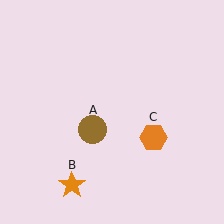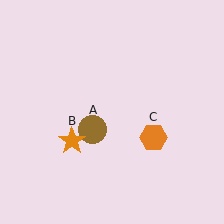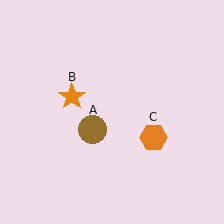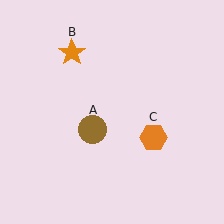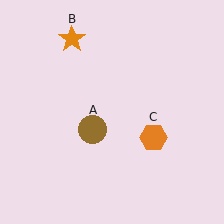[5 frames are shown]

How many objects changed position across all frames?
1 object changed position: orange star (object B).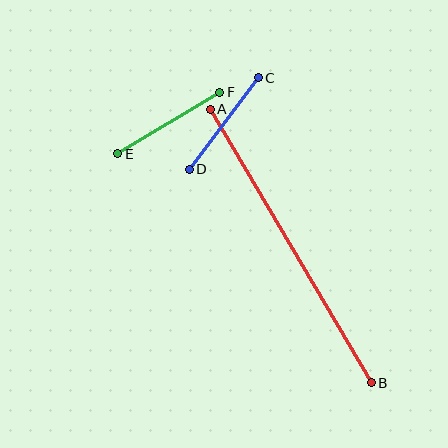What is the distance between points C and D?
The distance is approximately 115 pixels.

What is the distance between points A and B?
The distance is approximately 318 pixels.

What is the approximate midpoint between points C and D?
The midpoint is at approximately (224, 124) pixels.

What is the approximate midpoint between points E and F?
The midpoint is at approximately (169, 123) pixels.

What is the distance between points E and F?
The distance is approximately 119 pixels.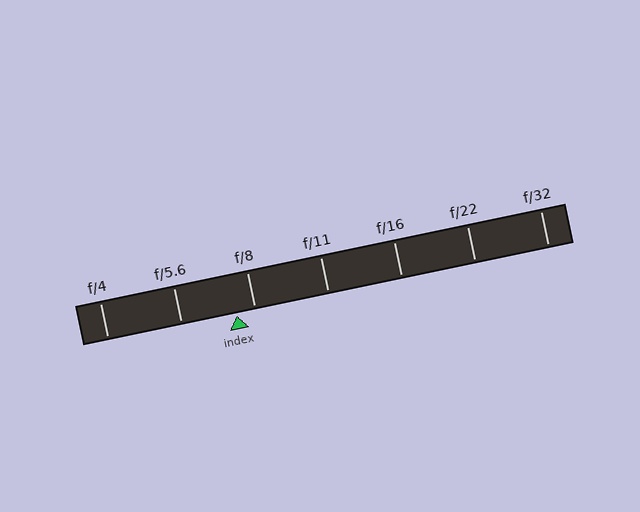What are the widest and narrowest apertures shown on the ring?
The widest aperture shown is f/4 and the narrowest is f/32.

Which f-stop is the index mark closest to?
The index mark is closest to f/8.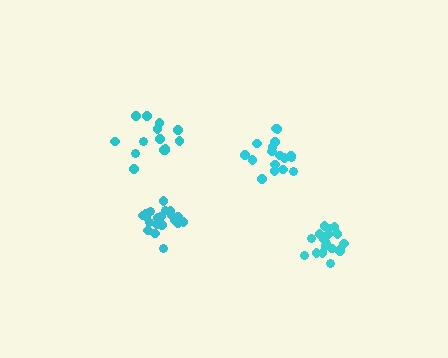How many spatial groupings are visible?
There are 4 spatial groupings.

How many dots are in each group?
Group 1: 15 dots, Group 2: 17 dots, Group 3: 18 dots, Group 4: 20 dots (70 total).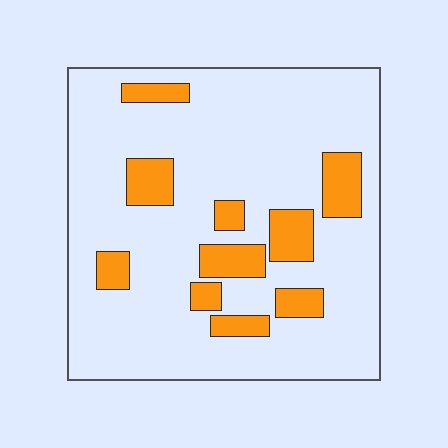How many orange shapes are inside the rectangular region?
10.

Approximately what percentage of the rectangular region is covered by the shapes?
Approximately 15%.